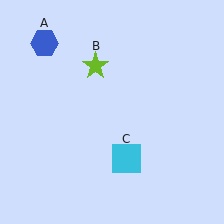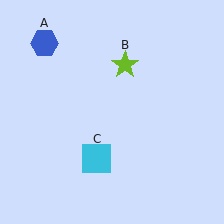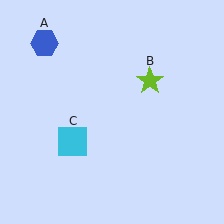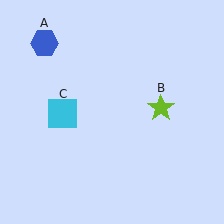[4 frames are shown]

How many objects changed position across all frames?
2 objects changed position: lime star (object B), cyan square (object C).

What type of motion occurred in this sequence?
The lime star (object B), cyan square (object C) rotated clockwise around the center of the scene.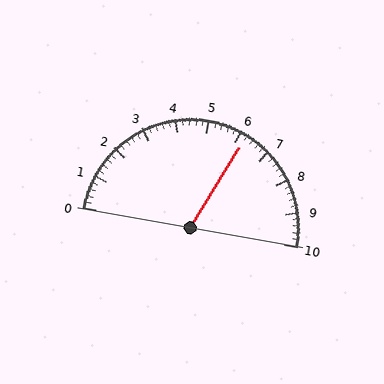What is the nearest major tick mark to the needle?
The nearest major tick mark is 6.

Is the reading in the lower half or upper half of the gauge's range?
The reading is in the upper half of the range (0 to 10).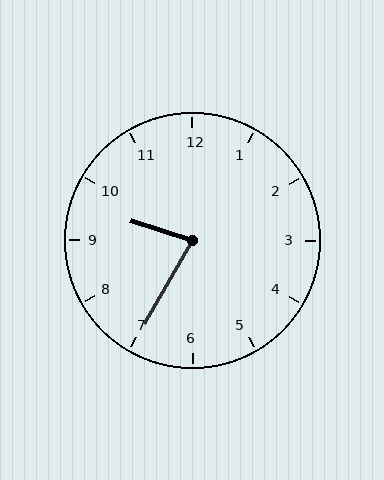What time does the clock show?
9:35.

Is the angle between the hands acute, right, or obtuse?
It is acute.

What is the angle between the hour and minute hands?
Approximately 78 degrees.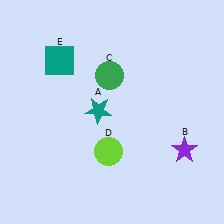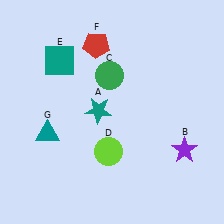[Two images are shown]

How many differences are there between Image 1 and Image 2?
There are 2 differences between the two images.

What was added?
A red pentagon (F), a teal triangle (G) were added in Image 2.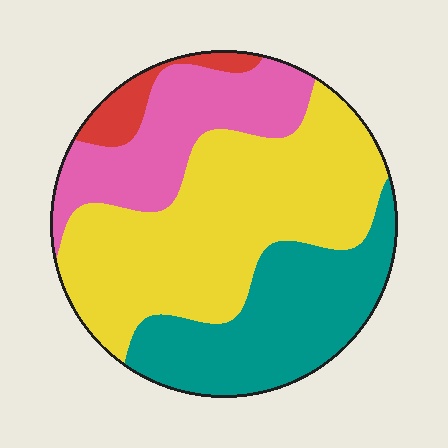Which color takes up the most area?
Yellow, at roughly 45%.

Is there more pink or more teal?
Teal.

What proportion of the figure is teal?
Teal takes up between a sixth and a third of the figure.